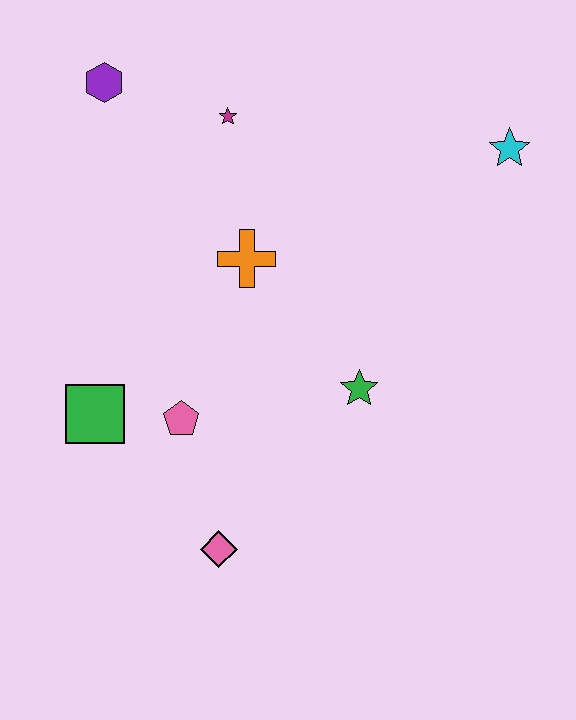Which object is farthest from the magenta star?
The pink diamond is farthest from the magenta star.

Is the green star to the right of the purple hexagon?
Yes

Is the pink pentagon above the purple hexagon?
No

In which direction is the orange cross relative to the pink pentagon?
The orange cross is above the pink pentagon.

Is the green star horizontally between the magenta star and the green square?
No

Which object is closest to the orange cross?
The magenta star is closest to the orange cross.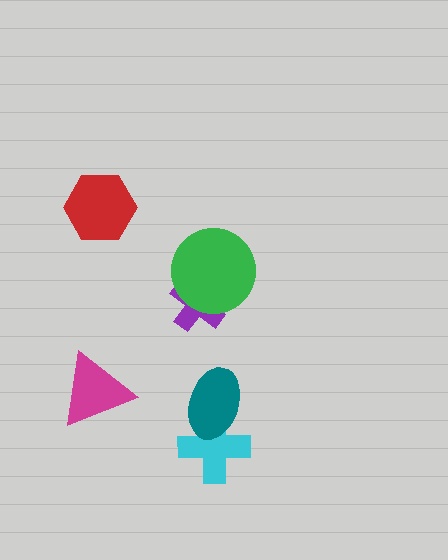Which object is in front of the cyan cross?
The teal ellipse is in front of the cyan cross.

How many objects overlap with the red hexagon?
0 objects overlap with the red hexagon.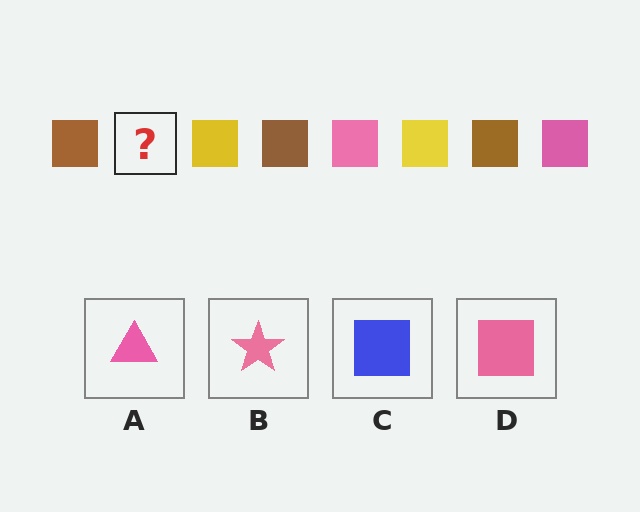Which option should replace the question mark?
Option D.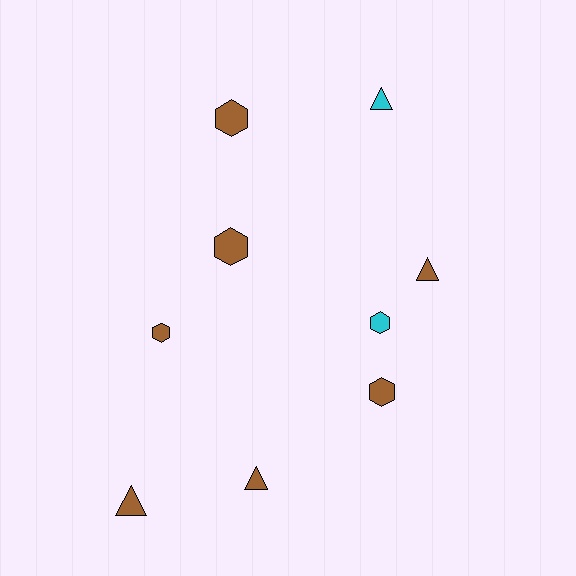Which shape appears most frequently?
Hexagon, with 5 objects.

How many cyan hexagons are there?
There is 1 cyan hexagon.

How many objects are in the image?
There are 9 objects.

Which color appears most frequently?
Brown, with 7 objects.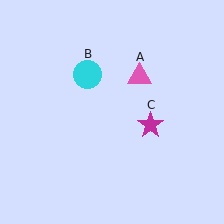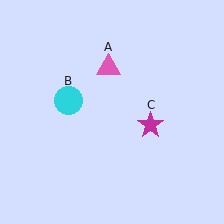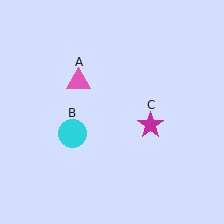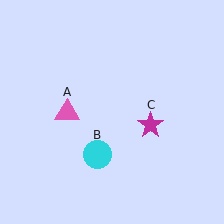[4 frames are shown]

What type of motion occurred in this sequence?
The pink triangle (object A), cyan circle (object B) rotated counterclockwise around the center of the scene.